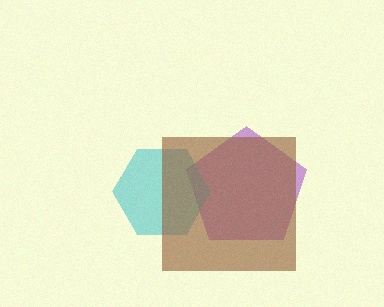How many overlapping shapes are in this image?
There are 3 overlapping shapes in the image.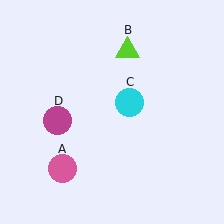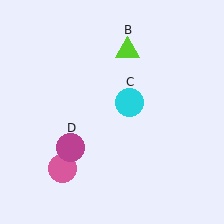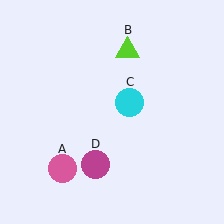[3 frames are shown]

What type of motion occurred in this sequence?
The magenta circle (object D) rotated counterclockwise around the center of the scene.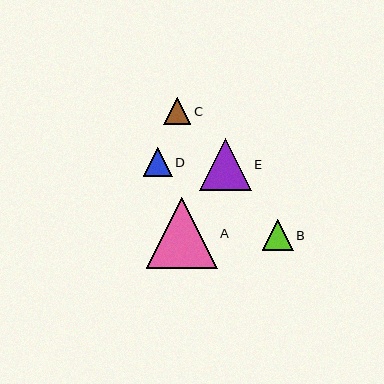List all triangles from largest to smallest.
From largest to smallest: A, E, B, D, C.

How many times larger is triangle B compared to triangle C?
Triangle B is approximately 1.1 times the size of triangle C.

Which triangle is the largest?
Triangle A is the largest with a size of approximately 71 pixels.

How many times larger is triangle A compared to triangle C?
Triangle A is approximately 2.6 times the size of triangle C.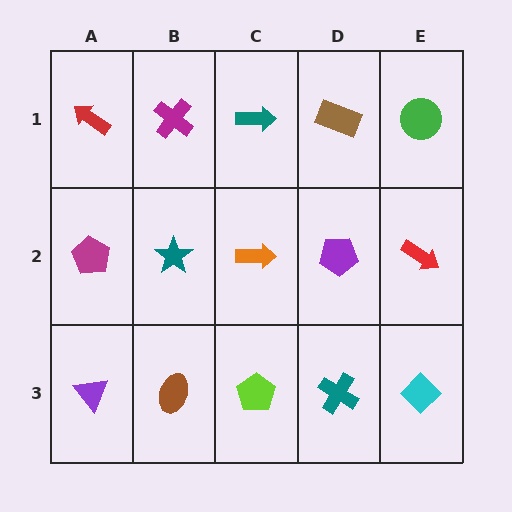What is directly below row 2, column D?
A teal cross.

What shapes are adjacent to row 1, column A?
A magenta pentagon (row 2, column A), a magenta cross (row 1, column B).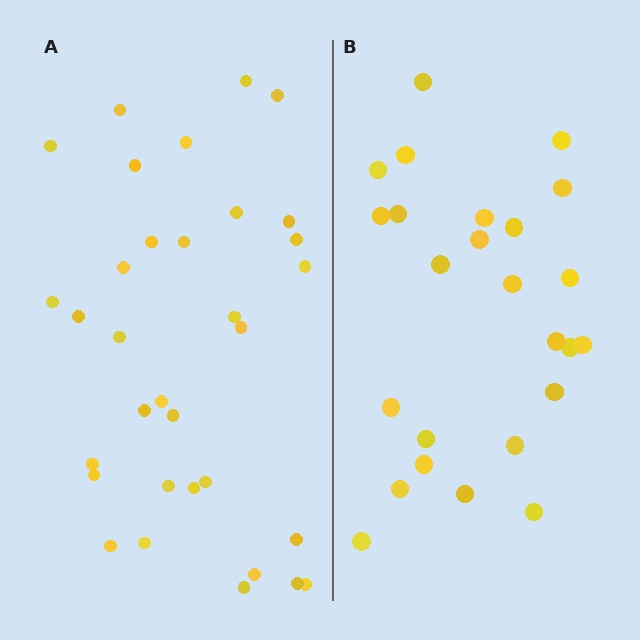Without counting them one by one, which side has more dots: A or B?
Region A (the left region) has more dots.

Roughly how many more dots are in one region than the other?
Region A has roughly 8 or so more dots than region B.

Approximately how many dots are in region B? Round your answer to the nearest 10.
About 20 dots. (The exact count is 25, which rounds to 20.)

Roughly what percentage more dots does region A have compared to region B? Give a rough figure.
About 30% more.